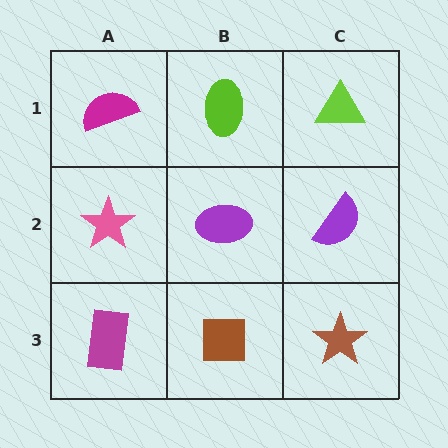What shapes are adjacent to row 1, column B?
A purple ellipse (row 2, column B), a magenta semicircle (row 1, column A), a lime triangle (row 1, column C).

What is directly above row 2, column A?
A magenta semicircle.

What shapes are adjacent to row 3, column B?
A purple ellipse (row 2, column B), a magenta rectangle (row 3, column A), a brown star (row 3, column C).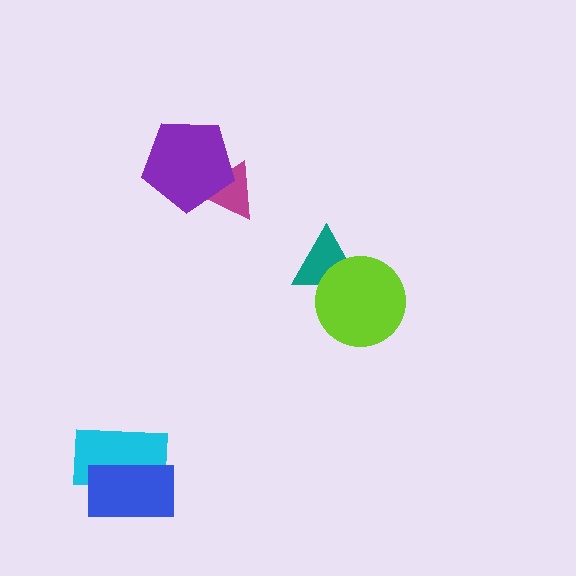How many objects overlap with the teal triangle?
1 object overlaps with the teal triangle.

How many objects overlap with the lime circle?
1 object overlaps with the lime circle.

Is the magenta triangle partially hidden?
Yes, it is partially covered by another shape.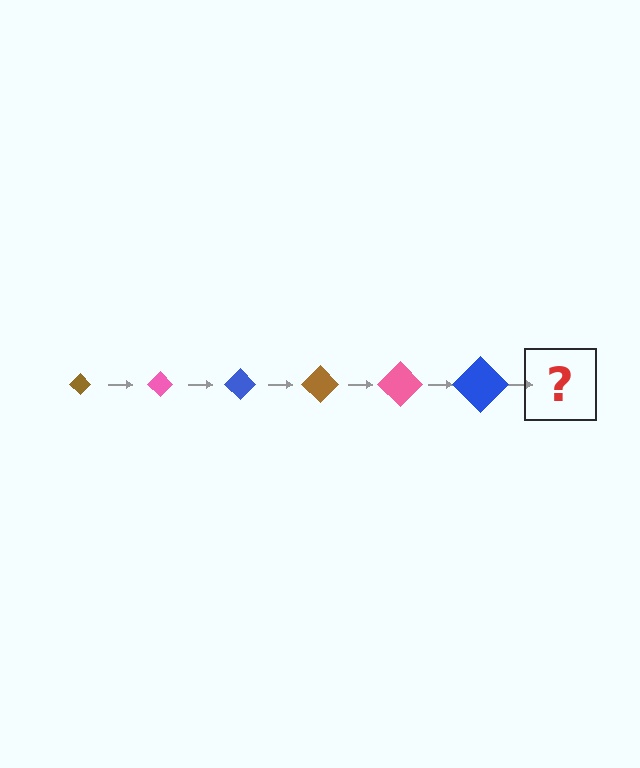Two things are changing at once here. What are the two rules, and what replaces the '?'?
The two rules are that the diamond grows larger each step and the color cycles through brown, pink, and blue. The '?' should be a brown diamond, larger than the previous one.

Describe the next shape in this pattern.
It should be a brown diamond, larger than the previous one.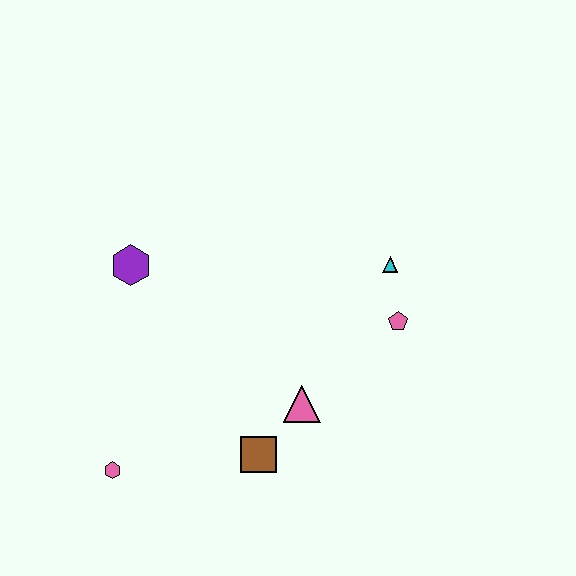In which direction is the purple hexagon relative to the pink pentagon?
The purple hexagon is to the left of the pink pentagon.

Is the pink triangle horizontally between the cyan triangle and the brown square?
Yes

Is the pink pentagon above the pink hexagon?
Yes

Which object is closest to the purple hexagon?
The pink hexagon is closest to the purple hexagon.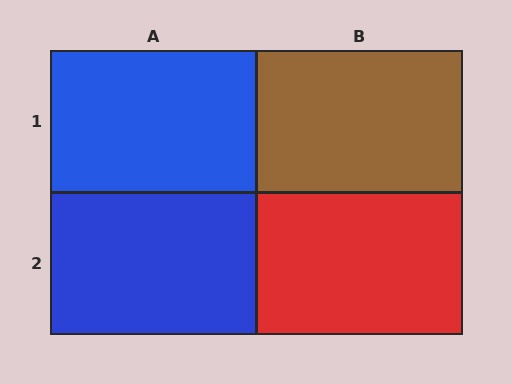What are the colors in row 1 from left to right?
Blue, brown.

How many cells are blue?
2 cells are blue.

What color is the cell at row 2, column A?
Blue.